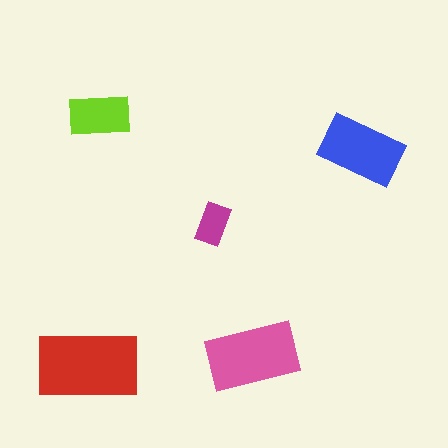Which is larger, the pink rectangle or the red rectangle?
The red one.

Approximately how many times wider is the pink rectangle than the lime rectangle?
About 1.5 times wider.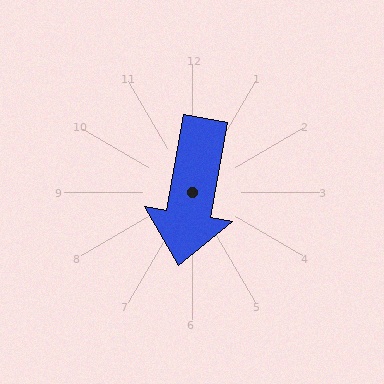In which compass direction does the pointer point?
South.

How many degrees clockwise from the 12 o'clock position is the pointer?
Approximately 190 degrees.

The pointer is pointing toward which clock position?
Roughly 6 o'clock.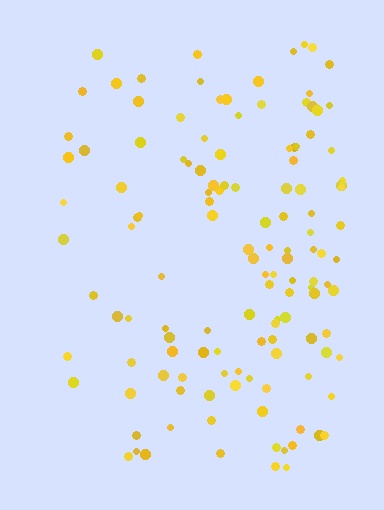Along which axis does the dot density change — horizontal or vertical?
Horizontal.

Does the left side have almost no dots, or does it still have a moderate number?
Still a moderate number, just noticeably fewer than the right.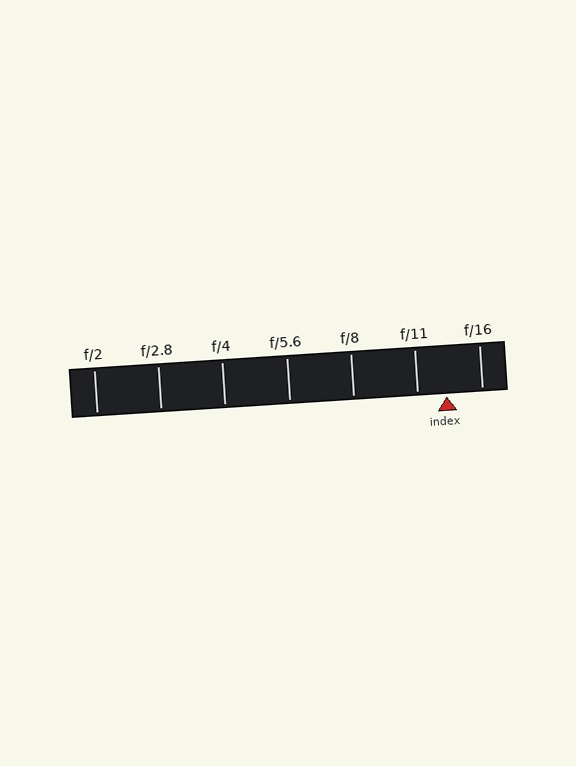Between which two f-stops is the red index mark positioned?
The index mark is between f/11 and f/16.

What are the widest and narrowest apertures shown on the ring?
The widest aperture shown is f/2 and the narrowest is f/16.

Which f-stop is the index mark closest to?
The index mark is closest to f/11.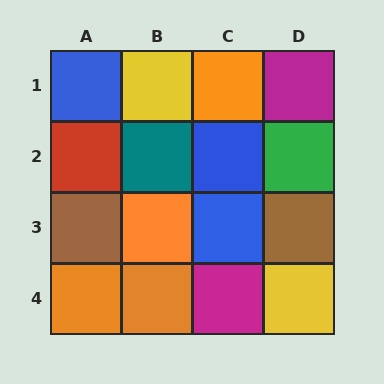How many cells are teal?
1 cell is teal.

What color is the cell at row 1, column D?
Magenta.